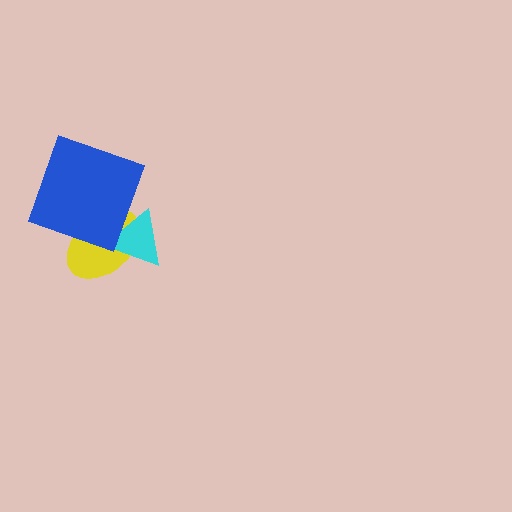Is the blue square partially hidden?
No, no other shape covers it.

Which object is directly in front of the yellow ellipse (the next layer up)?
The cyan triangle is directly in front of the yellow ellipse.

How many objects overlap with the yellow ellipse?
2 objects overlap with the yellow ellipse.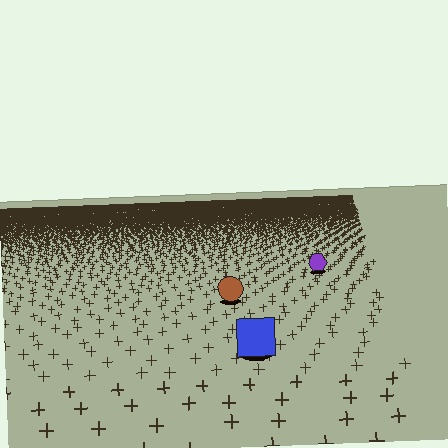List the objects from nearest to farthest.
From nearest to farthest: the blue square, the brown circle, the purple hexagon.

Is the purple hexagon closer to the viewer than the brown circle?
No. The brown circle is closer — you can tell from the texture gradient: the ground texture is coarser near it.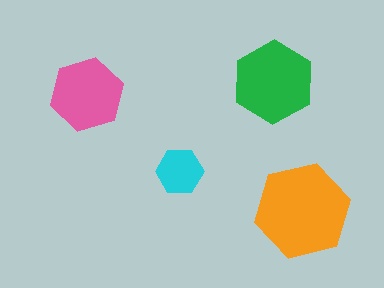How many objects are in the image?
There are 4 objects in the image.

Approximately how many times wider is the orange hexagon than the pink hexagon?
About 1.5 times wider.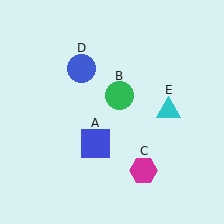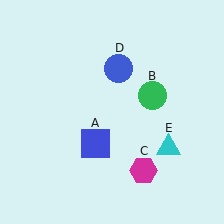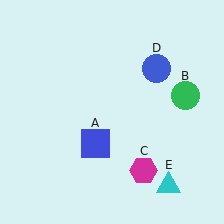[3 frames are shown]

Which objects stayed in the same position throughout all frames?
Blue square (object A) and magenta hexagon (object C) remained stationary.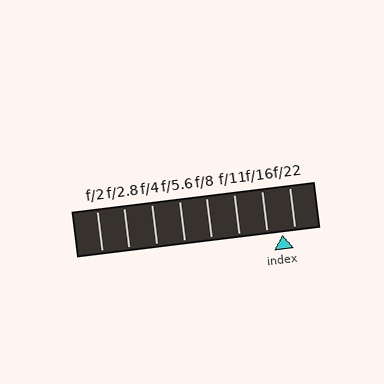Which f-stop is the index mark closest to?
The index mark is closest to f/22.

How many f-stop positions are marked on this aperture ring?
There are 8 f-stop positions marked.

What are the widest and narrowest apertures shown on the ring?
The widest aperture shown is f/2 and the narrowest is f/22.